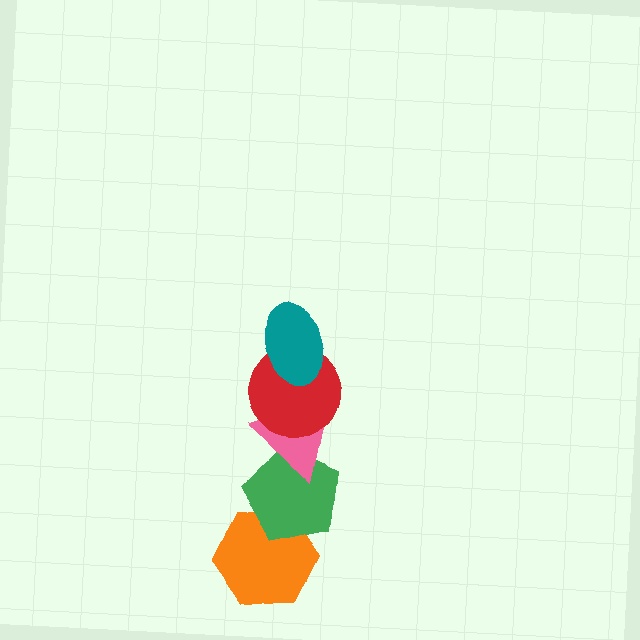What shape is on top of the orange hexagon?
The green pentagon is on top of the orange hexagon.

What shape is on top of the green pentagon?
The pink triangle is on top of the green pentagon.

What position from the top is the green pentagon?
The green pentagon is 4th from the top.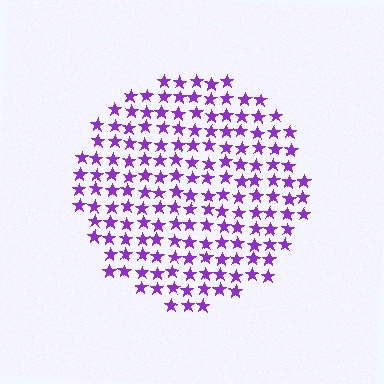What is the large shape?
The large shape is a circle.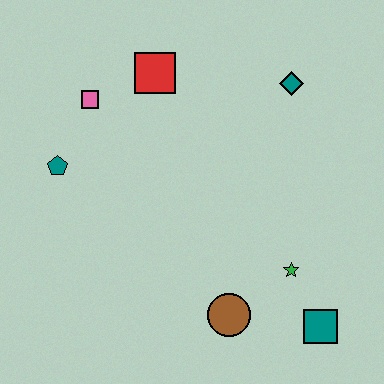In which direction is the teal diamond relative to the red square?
The teal diamond is to the right of the red square.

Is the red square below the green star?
No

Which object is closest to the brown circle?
The green star is closest to the brown circle.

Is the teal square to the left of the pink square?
No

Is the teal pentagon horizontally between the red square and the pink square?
No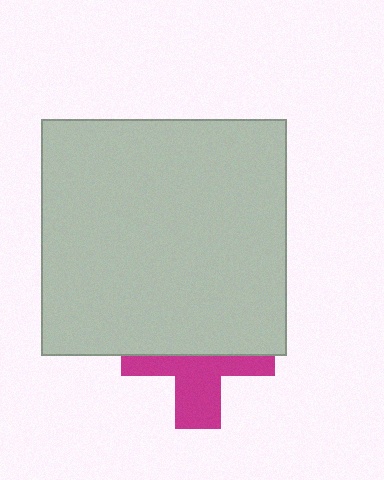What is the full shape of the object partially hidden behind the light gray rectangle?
The partially hidden object is a magenta cross.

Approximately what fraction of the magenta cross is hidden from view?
Roughly 54% of the magenta cross is hidden behind the light gray rectangle.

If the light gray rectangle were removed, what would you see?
You would see the complete magenta cross.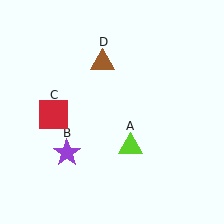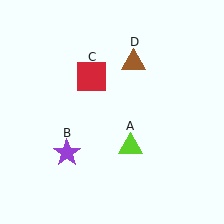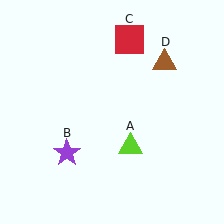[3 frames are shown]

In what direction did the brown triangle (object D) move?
The brown triangle (object D) moved right.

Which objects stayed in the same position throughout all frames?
Lime triangle (object A) and purple star (object B) remained stationary.